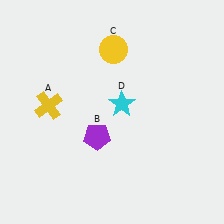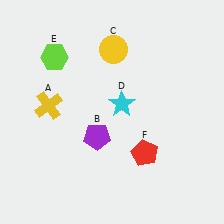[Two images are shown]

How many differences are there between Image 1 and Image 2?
There are 2 differences between the two images.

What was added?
A lime hexagon (E), a red pentagon (F) were added in Image 2.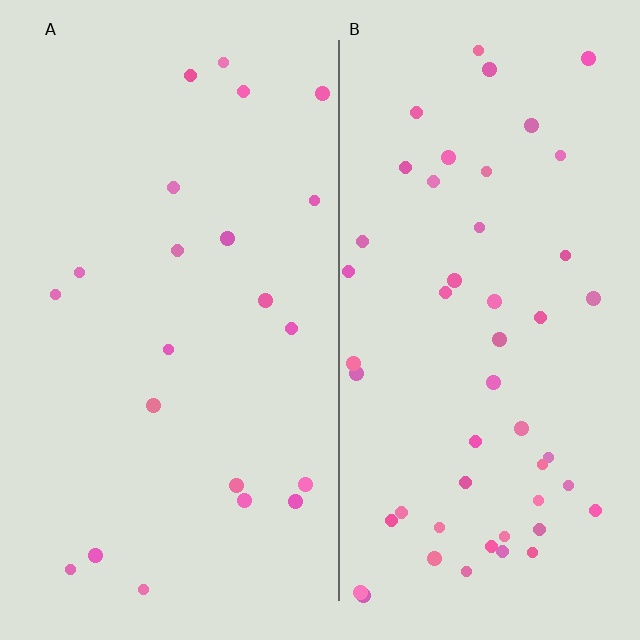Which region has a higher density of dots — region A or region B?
B (the right).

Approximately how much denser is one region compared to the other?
Approximately 2.3× — region B over region A.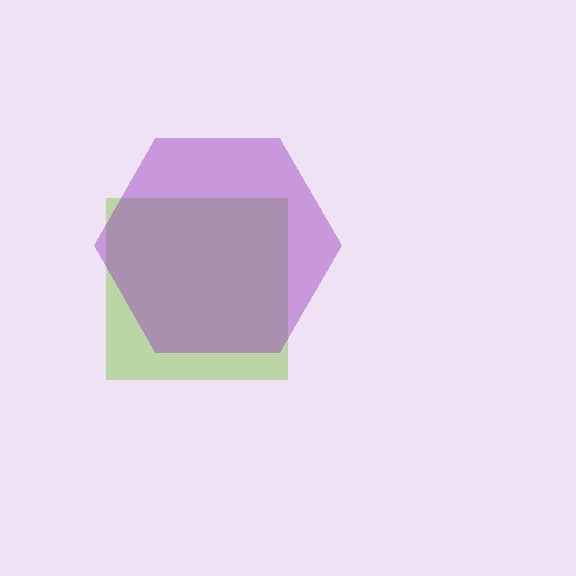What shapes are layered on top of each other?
The layered shapes are: a lime square, a purple hexagon.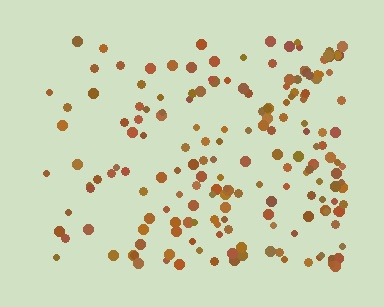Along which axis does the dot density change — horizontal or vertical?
Horizontal.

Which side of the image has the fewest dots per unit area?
The left.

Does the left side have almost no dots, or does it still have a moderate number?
Still a moderate number, just noticeably fewer than the right.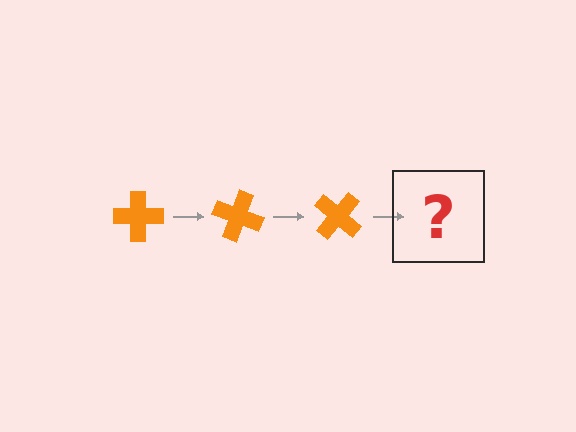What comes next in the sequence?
The next element should be an orange cross rotated 60 degrees.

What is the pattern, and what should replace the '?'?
The pattern is that the cross rotates 20 degrees each step. The '?' should be an orange cross rotated 60 degrees.